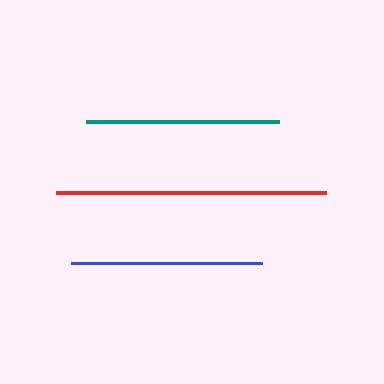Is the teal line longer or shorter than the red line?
The red line is longer than the teal line.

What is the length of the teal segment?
The teal segment is approximately 193 pixels long.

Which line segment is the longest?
The red line is the longest at approximately 270 pixels.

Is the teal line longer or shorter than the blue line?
The teal line is longer than the blue line.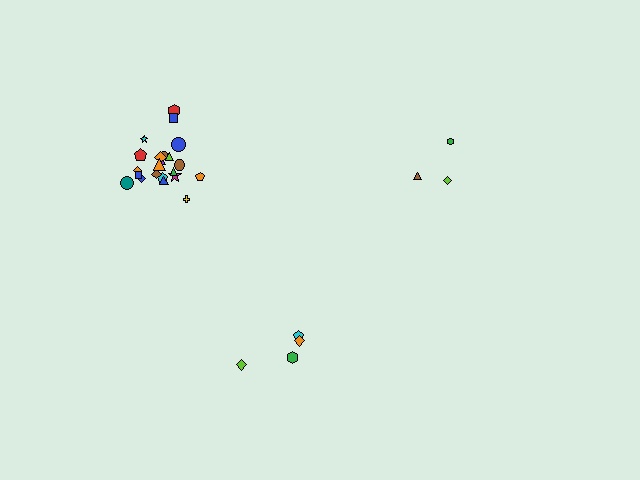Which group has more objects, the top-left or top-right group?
The top-left group.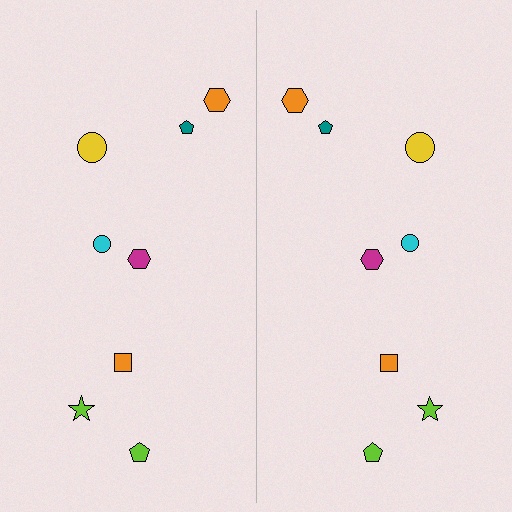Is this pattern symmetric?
Yes, this pattern has bilateral (reflection) symmetry.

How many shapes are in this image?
There are 16 shapes in this image.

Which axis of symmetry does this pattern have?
The pattern has a vertical axis of symmetry running through the center of the image.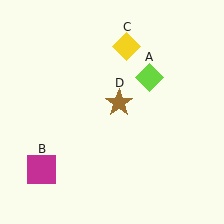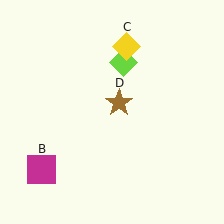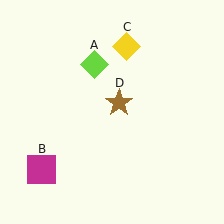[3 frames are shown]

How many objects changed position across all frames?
1 object changed position: lime diamond (object A).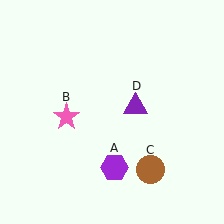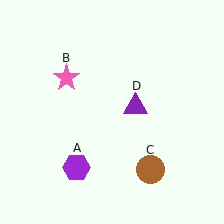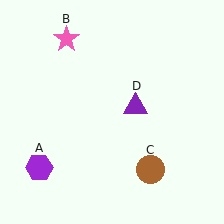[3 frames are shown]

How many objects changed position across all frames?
2 objects changed position: purple hexagon (object A), pink star (object B).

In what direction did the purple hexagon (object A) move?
The purple hexagon (object A) moved left.